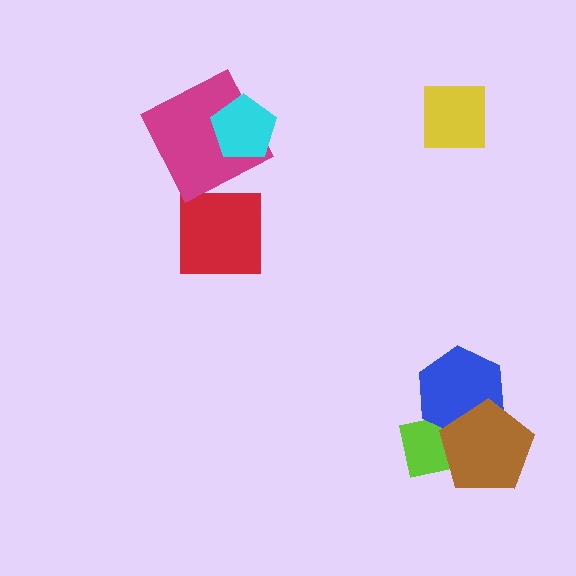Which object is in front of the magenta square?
The cyan pentagon is in front of the magenta square.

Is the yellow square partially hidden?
No, no other shape covers it.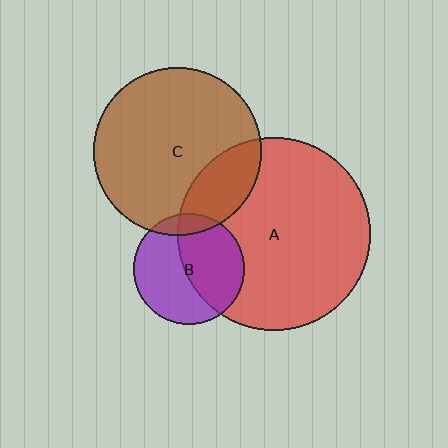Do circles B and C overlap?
Yes.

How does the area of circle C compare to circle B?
Approximately 2.3 times.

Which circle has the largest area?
Circle A (red).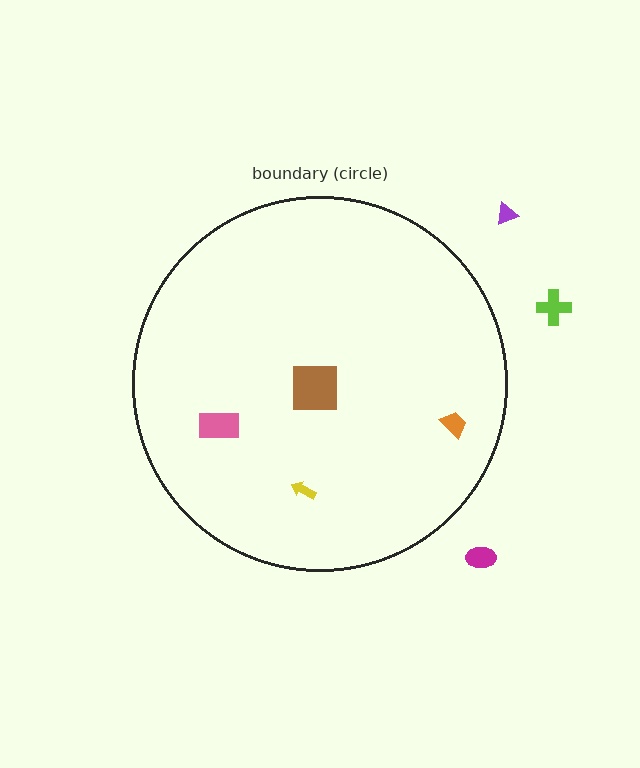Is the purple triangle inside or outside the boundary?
Outside.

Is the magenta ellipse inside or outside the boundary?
Outside.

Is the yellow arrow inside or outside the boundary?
Inside.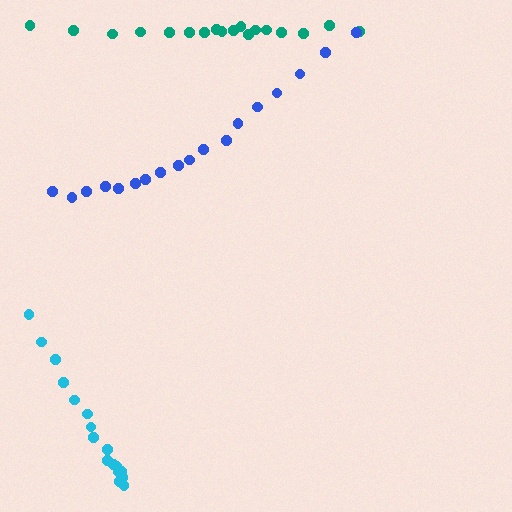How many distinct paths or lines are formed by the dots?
There are 3 distinct paths.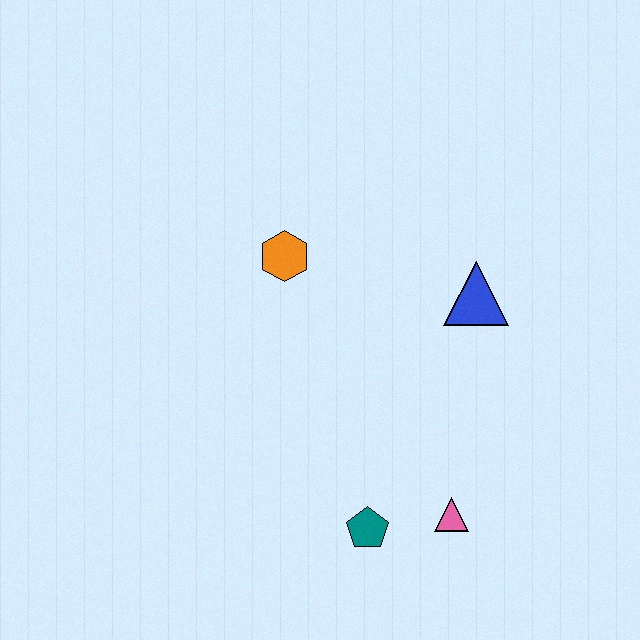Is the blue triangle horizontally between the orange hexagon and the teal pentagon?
No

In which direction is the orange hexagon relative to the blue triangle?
The orange hexagon is to the left of the blue triangle.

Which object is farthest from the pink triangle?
The orange hexagon is farthest from the pink triangle.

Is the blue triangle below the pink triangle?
No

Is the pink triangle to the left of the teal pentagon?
No